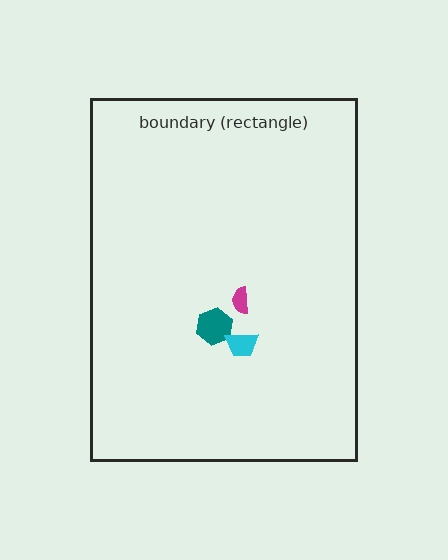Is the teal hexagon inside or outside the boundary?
Inside.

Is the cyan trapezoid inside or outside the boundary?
Inside.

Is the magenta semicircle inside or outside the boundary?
Inside.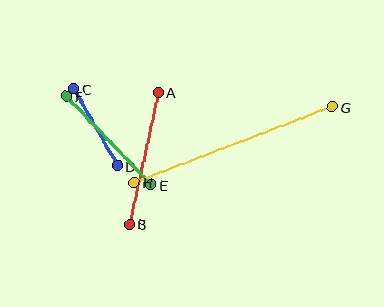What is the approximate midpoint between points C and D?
The midpoint is at approximately (96, 127) pixels.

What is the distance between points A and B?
The distance is approximately 134 pixels.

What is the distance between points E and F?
The distance is approximately 122 pixels.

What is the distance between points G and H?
The distance is approximately 212 pixels.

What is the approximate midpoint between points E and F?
The midpoint is at approximately (109, 141) pixels.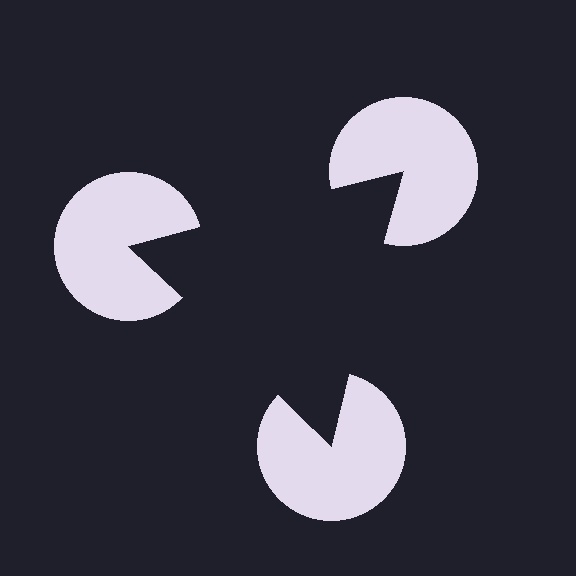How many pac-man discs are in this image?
There are 3 — one at each vertex of the illusory triangle.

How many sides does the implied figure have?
3 sides.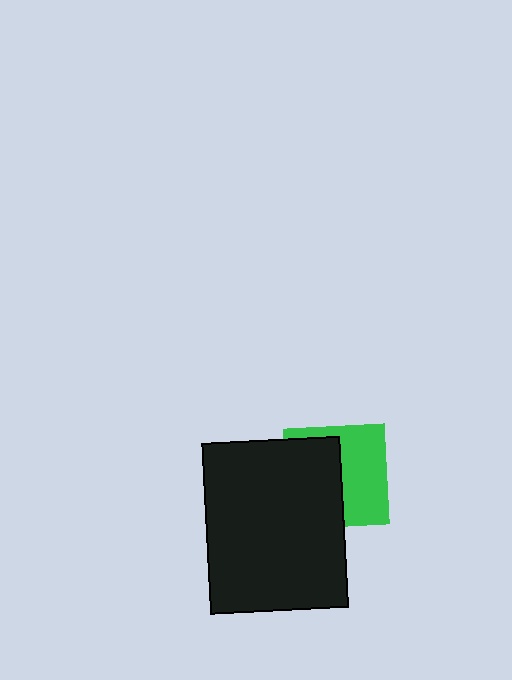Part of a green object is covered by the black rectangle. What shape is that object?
It is a square.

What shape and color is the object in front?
The object in front is a black rectangle.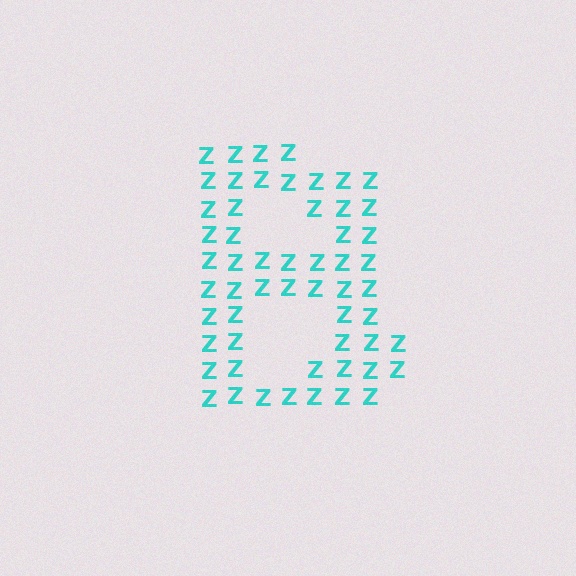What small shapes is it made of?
It is made of small letter Z's.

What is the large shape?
The large shape is the letter B.